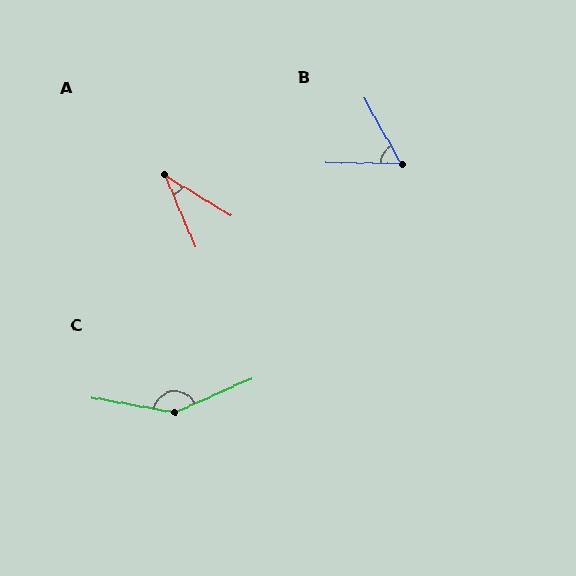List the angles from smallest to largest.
A (35°), B (60°), C (146°).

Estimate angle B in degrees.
Approximately 60 degrees.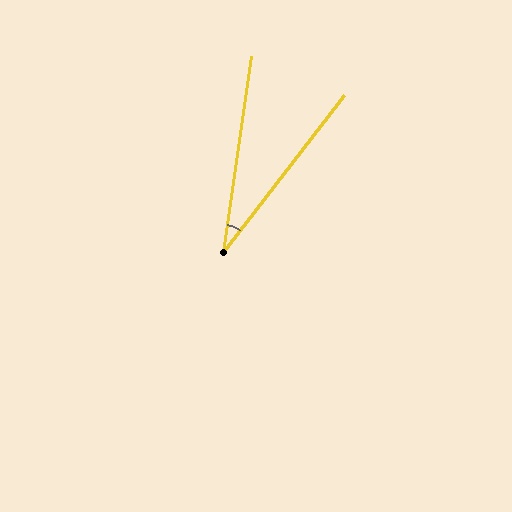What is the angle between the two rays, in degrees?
Approximately 30 degrees.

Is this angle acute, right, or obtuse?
It is acute.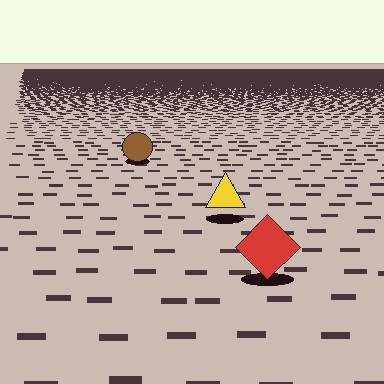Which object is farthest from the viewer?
The brown circle is farthest from the viewer. It appears smaller and the ground texture around it is denser.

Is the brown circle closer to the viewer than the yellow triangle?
No. The yellow triangle is closer — you can tell from the texture gradient: the ground texture is coarser near it.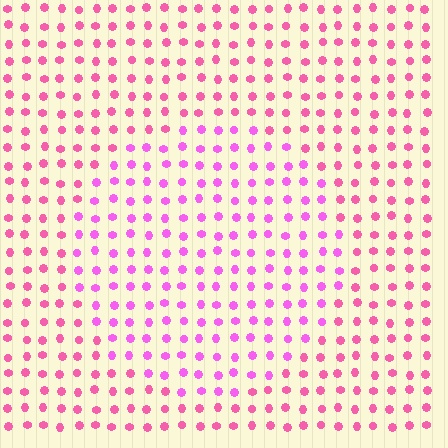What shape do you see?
I see a circle.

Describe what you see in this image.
The image is filled with small pink elements in a uniform arrangement. A circle-shaped region is visible where the elements are tinted to a slightly different hue, forming a subtle color boundary.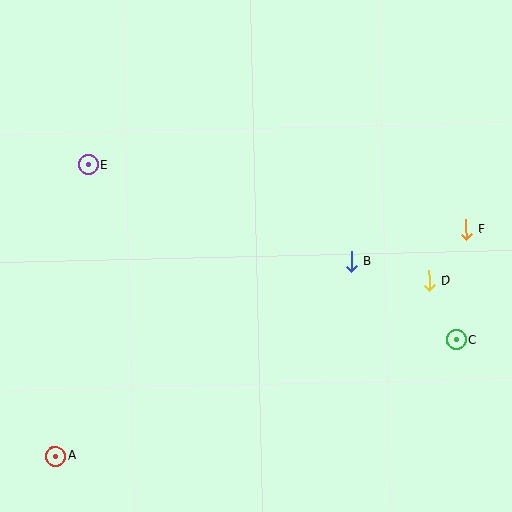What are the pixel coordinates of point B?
Point B is at (352, 261).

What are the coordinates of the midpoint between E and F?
The midpoint between E and F is at (277, 197).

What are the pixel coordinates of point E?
Point E is at (88, 165).